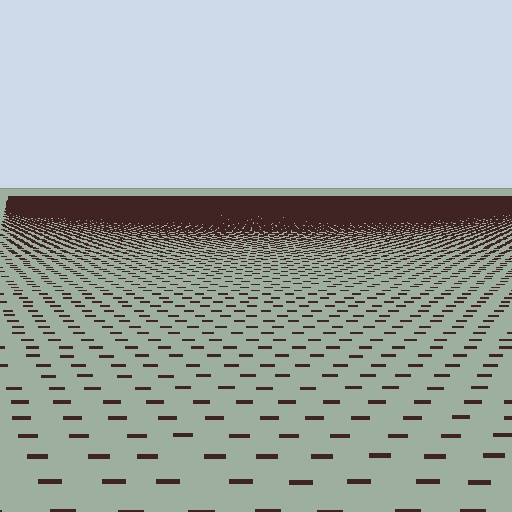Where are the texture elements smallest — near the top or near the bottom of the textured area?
Near the top.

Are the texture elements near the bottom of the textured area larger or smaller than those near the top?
Larger. Near the bottom, elements are closer to the viewer and appear at a bigger on-screen size.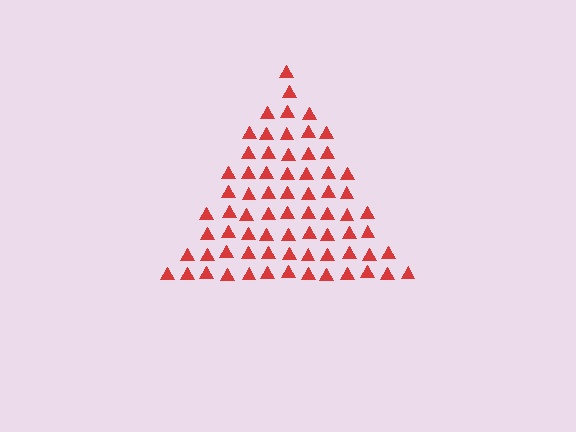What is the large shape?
The large shape is a triangle.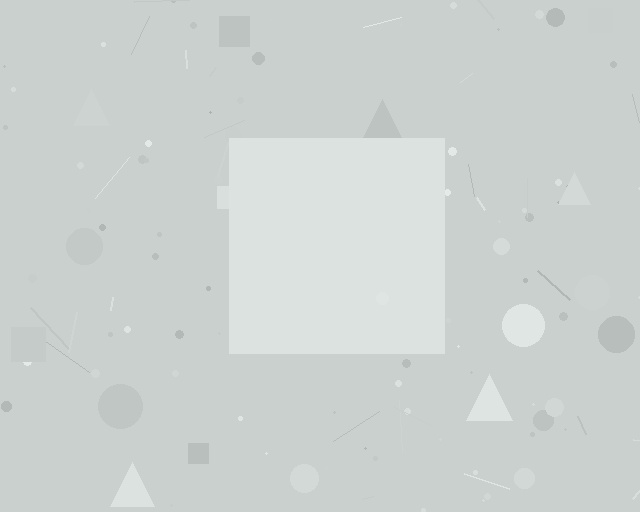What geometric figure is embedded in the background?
A square is embedded in the background.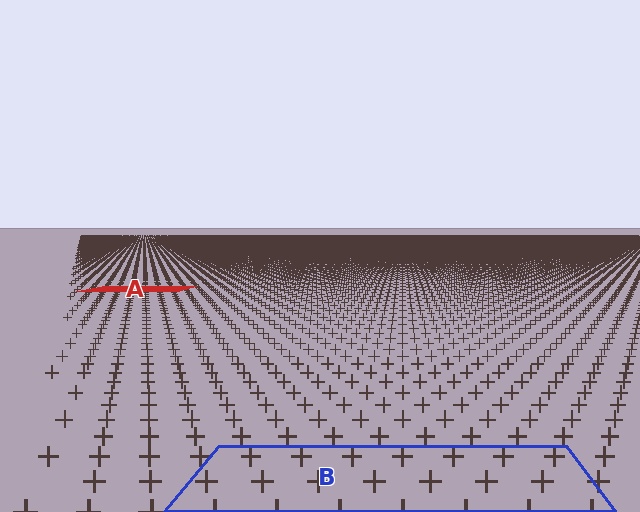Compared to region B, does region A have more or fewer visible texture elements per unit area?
Region A has more texture elements per unit area — they are packed more densely because it is farther away.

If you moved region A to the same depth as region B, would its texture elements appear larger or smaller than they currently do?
They would appear larger. At a closer depth, the same texture elements are projected at a bigger on-screen size.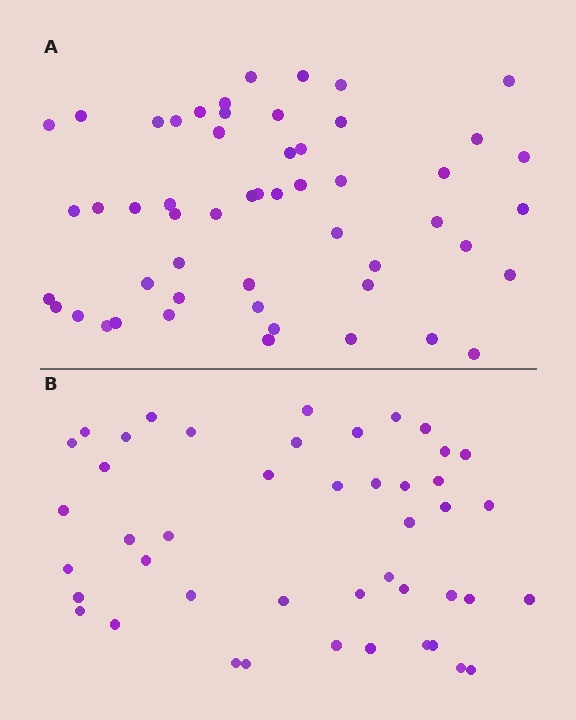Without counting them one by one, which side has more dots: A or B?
Region A (the top region) has more dots.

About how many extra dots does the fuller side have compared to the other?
Region A has roughly 8 or so more dots than region B.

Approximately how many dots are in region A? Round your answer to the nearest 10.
About 50 dots. (The exact count is 53, which rounds to 50.)